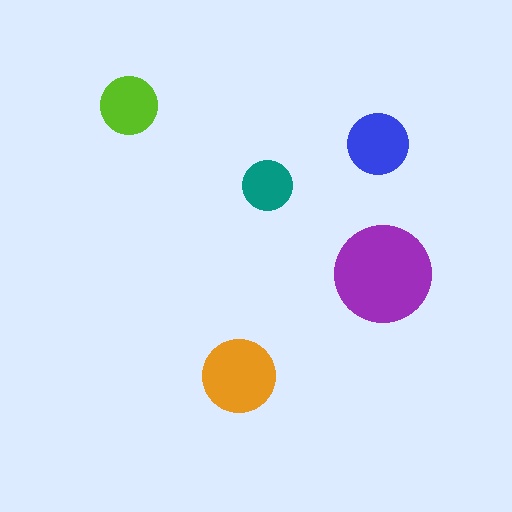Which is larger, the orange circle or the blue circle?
The orange one.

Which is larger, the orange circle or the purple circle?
The purple one.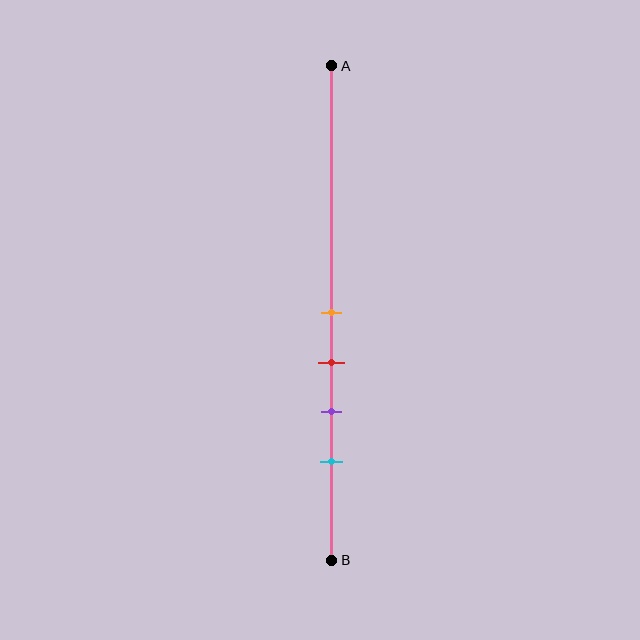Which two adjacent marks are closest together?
The orange and red marks are the closest adjacent pair.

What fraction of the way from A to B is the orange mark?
The orange mark is approximately 50% (0.5) of the way from A to B.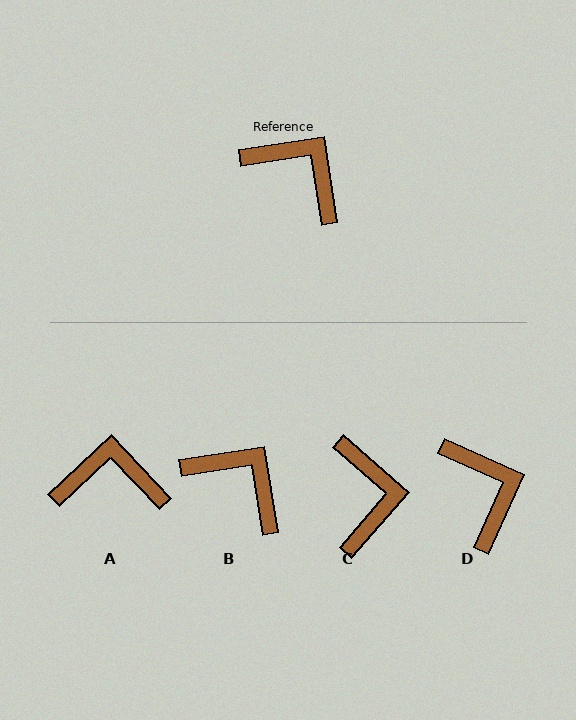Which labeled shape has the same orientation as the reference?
B.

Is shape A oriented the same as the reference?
No, it is off by about 35 degrees.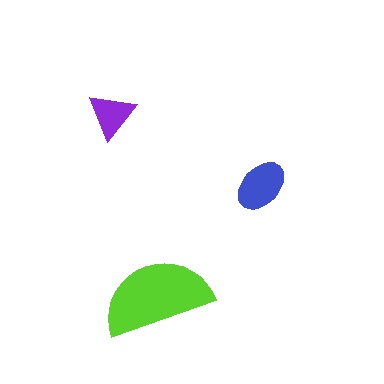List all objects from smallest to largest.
The purple triangle, the blue ellipse, the lime semicircle.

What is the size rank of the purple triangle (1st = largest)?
3rd.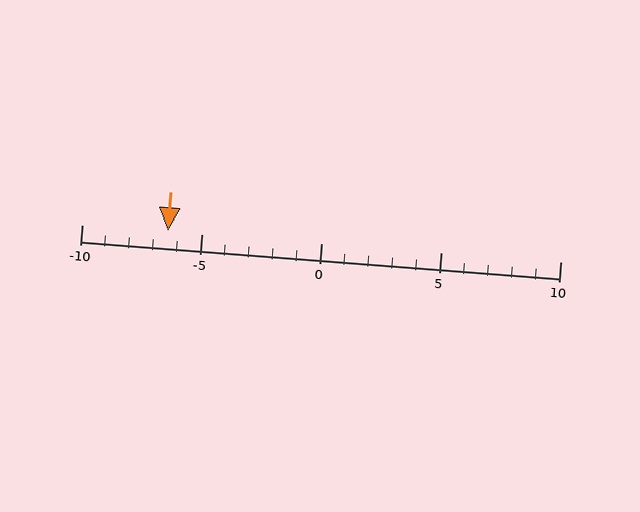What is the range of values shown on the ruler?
The ruler shows values from -10 to 10.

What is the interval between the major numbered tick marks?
The major tick marks are spaced 5 units apart.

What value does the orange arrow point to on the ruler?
The orange arrow points to approximately -6.